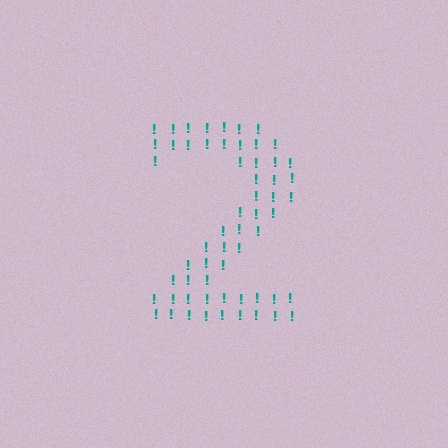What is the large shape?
The large shape is the digit 2.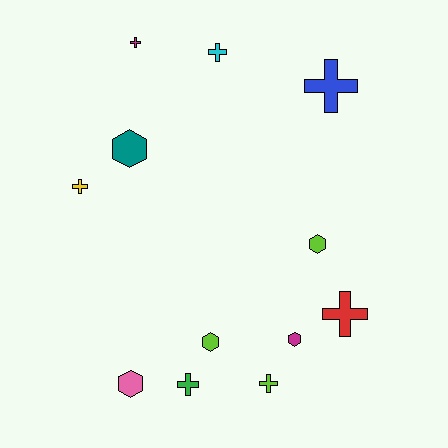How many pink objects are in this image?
There is 1 pink object.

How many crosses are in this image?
There are 7 crosses.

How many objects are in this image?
There are 12 objects.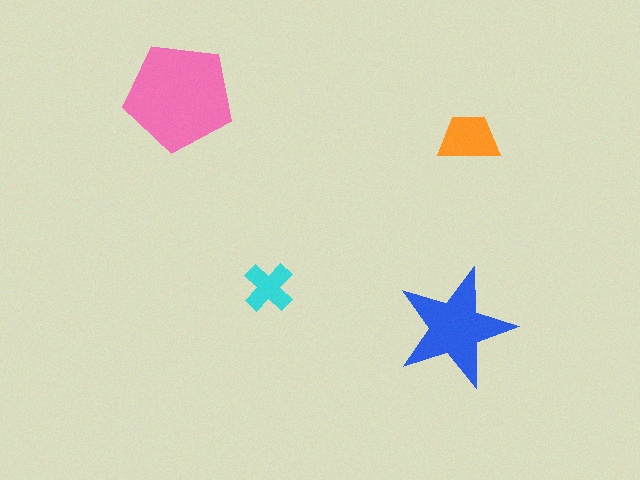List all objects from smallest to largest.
The cyan cross, the orange trapezoid, the blue star, the pink pentagon.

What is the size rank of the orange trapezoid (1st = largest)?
3rd.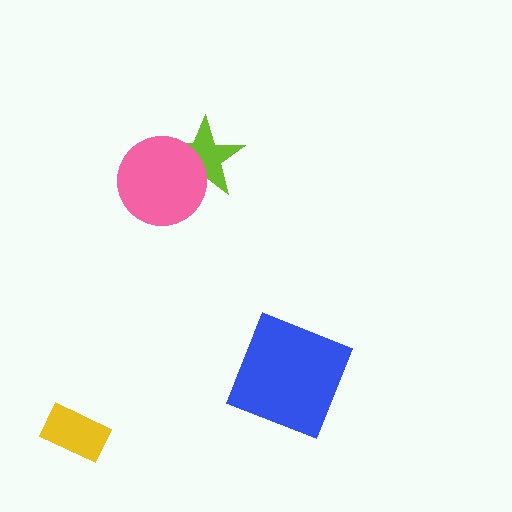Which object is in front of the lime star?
The pink circle is in front of the lime star.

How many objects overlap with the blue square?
0 objects overlap with the blue square.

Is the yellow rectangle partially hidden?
No, no other shape covers it.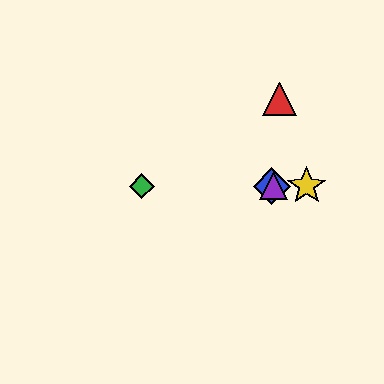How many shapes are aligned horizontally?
4 shapes (the blue diamond, the green diamond, the yellow star, the purple triangle) are aligned horizontally.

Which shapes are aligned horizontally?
The blue diamond, the green diamond, the yellow star, the purple triangle are aligned horizontally.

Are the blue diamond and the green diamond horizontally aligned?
Yes, both are at y≈186.